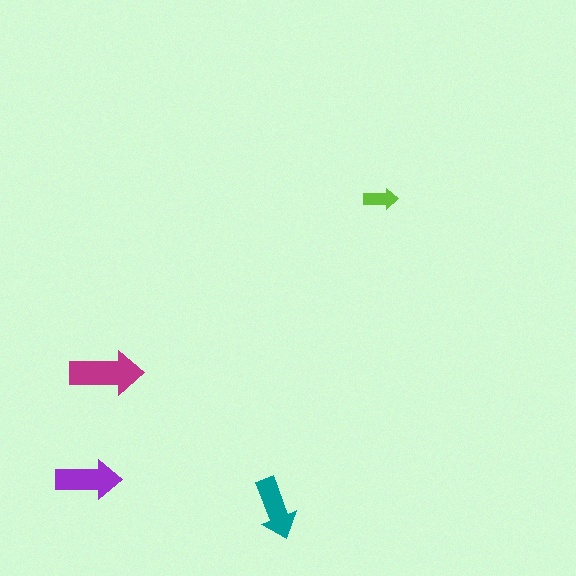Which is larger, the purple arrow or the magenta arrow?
The magenta one.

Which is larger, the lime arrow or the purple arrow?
The purple one.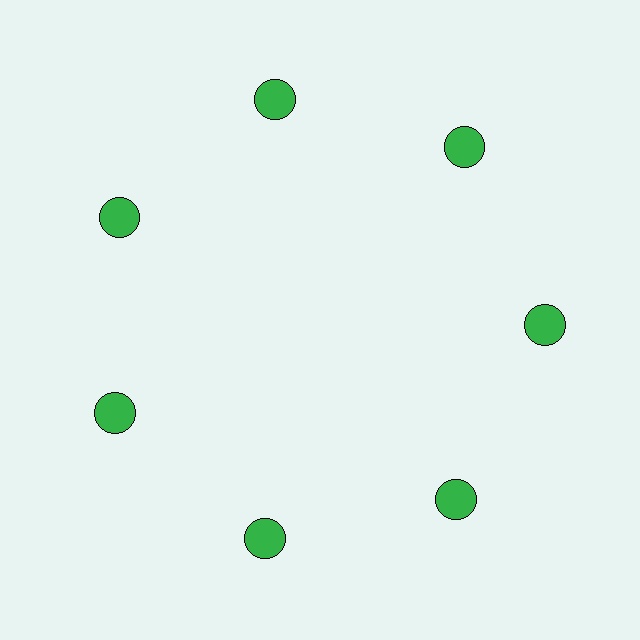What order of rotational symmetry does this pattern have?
This pattern has 7-fold rotational symmetry.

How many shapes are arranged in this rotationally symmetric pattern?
There are 7 shapes, arranged in 7 groups of 1.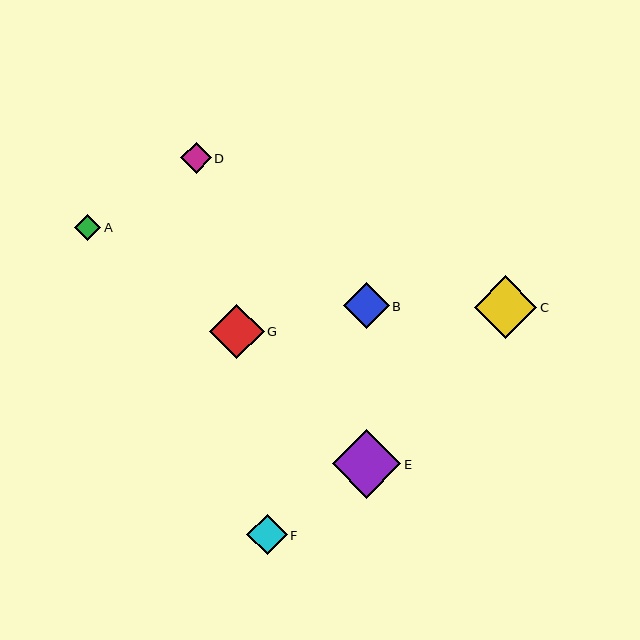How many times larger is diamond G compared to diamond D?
Diamond G is approximately 1.8 times the size of diamond D.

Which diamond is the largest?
Diamond E is the largest with a size of approximately 68 pixels.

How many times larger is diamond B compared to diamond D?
Diamond B is approximately 1.5 times the size of diamond D.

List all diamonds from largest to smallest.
From largest to smallest: E, C, G, B, F, D, A.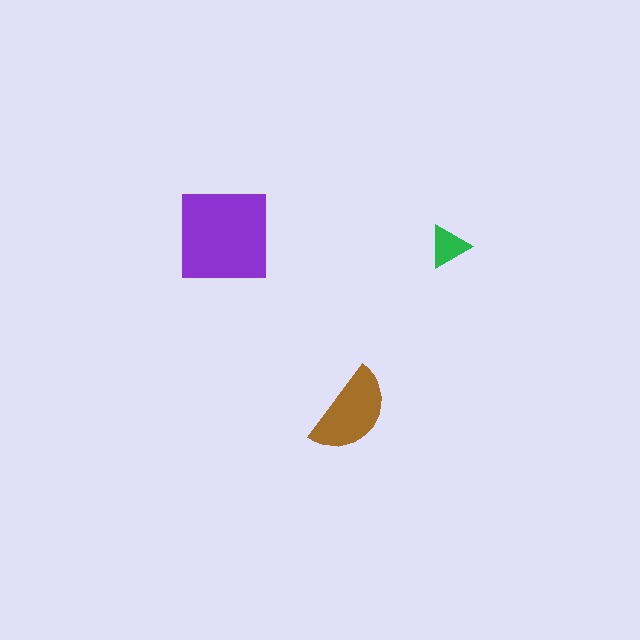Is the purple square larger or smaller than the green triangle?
Larger.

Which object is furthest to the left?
The purple square is leftmost.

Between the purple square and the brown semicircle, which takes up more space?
The purple square.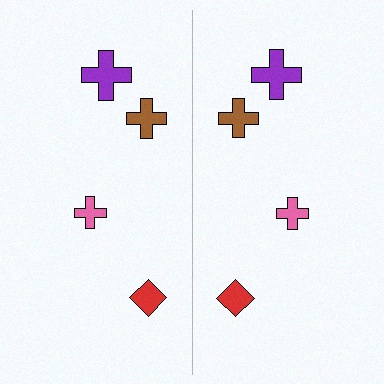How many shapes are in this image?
There are 8 shapes in this image.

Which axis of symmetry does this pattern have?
The pattern has a vertical axis of symmetry running through the center of the image.